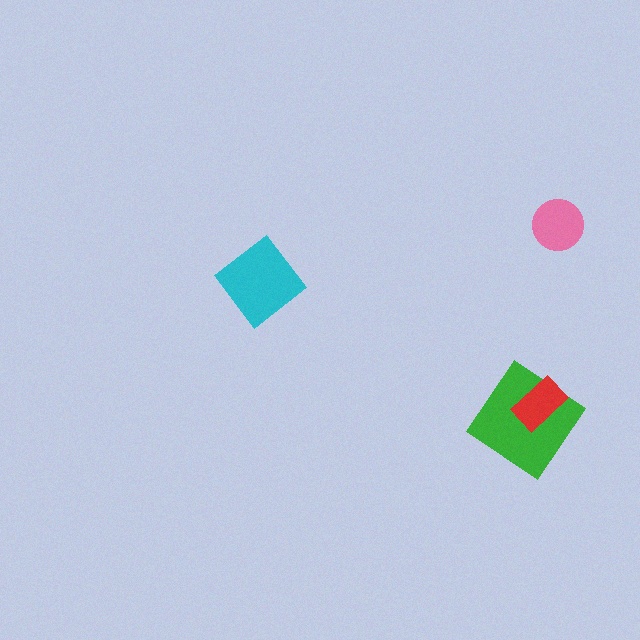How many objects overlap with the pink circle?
0 objects overlap with the pink circle.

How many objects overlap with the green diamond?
1 object overlaps with the green diamond.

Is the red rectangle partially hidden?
No, no other shape covers it.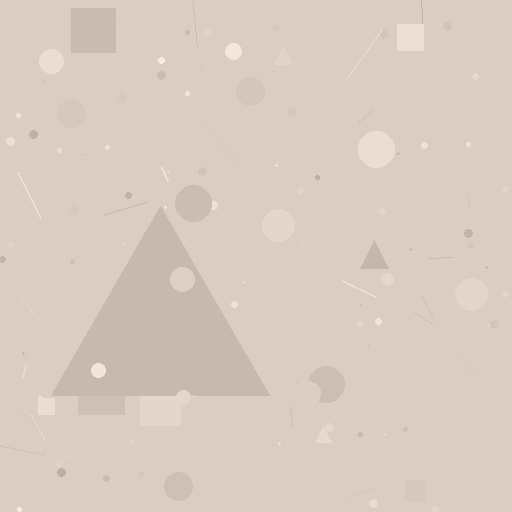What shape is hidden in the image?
A triangle is hidden in the image.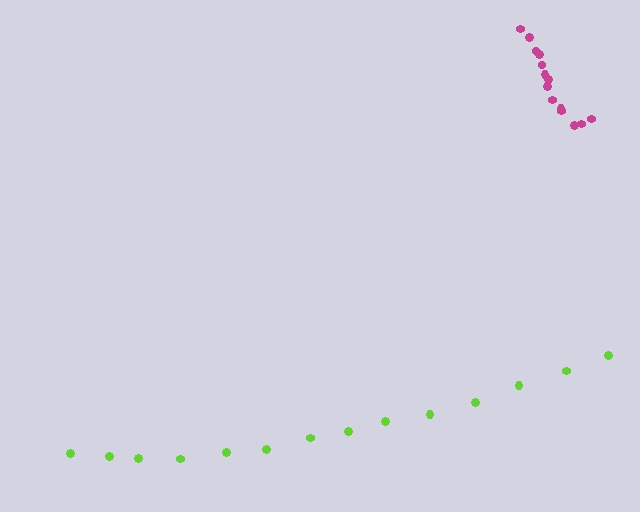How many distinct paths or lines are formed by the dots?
There are 2 distinct paths.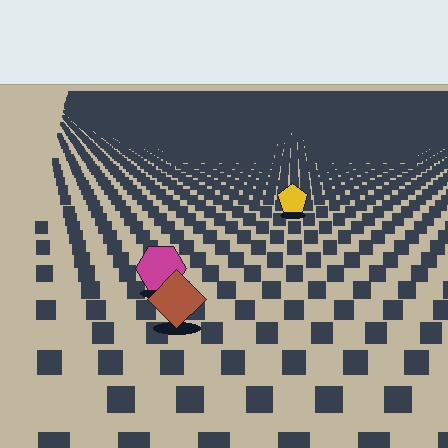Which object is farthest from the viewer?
The yellow pentagon is farthest from the viewer. It appears smaller and the ground texture around it is denser.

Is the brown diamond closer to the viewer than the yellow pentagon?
Yes. The brown diamond is closer — you can tell from the texture gradient: the ground texture is coarser near it.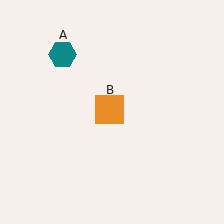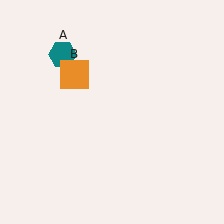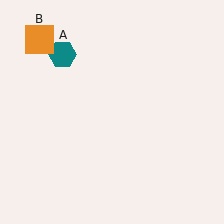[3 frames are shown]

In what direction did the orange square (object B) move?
The orange square (object B) moved up and to the left.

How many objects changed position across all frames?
1 object changed position: orange square (object B).